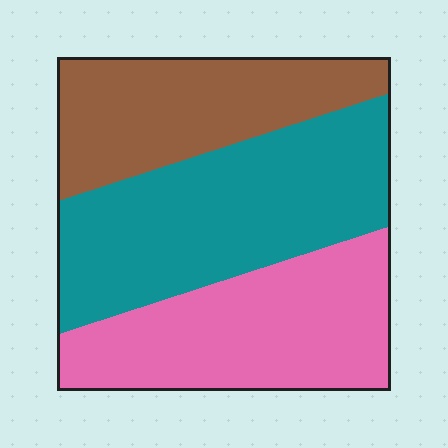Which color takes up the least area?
Brown, at roughly 25%.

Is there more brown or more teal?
Teal.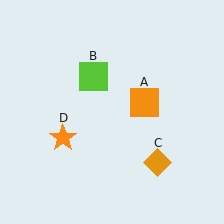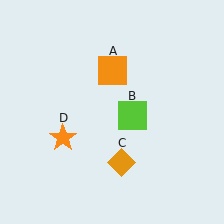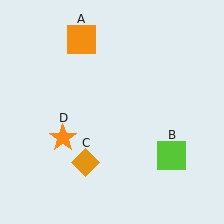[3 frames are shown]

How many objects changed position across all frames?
3 objects changed position: orange square (object A), lime square (object B), orange diamond (object C).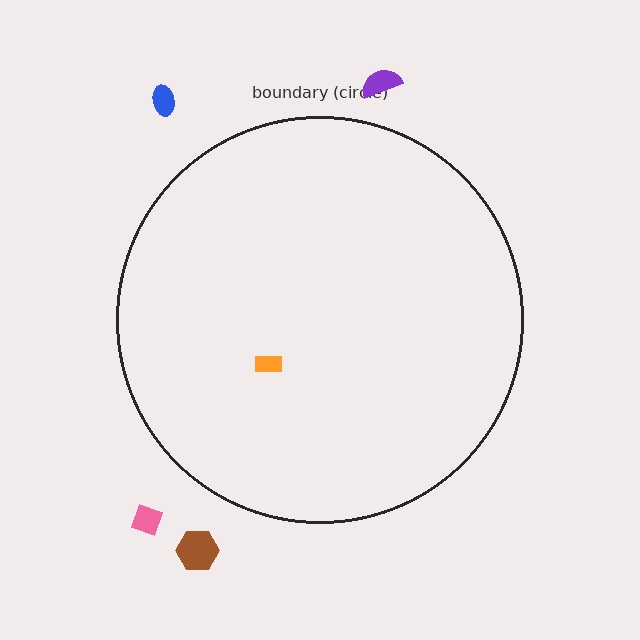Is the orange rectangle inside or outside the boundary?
Inside.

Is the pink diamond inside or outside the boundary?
Outside.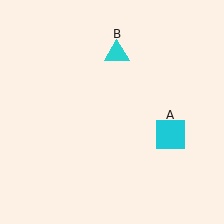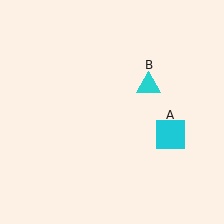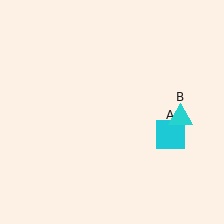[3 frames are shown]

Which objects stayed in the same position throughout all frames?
Cyan square (object A) remained stationary.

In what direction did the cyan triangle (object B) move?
The cyan triangle (object B) moved down and to the right.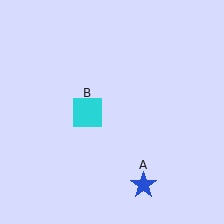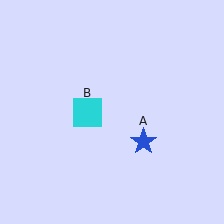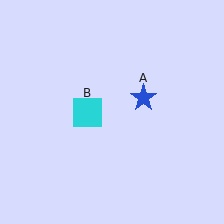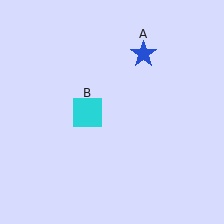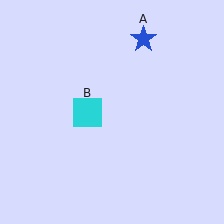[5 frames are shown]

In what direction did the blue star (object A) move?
The blue star (object A) moved up.